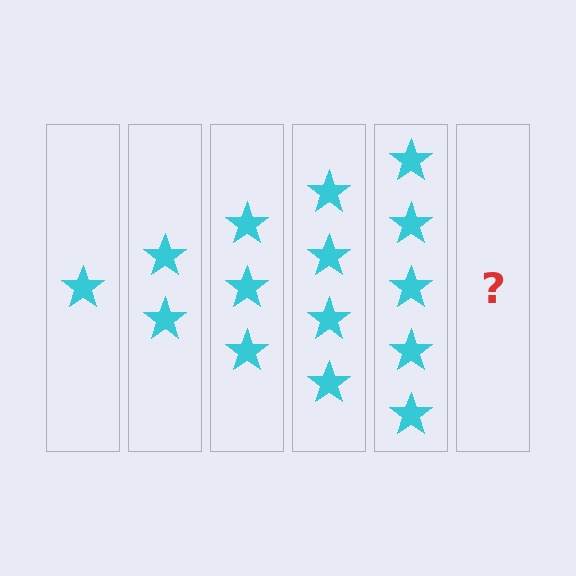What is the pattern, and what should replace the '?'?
The pattern is that each step adds one more star. The '?' should be 6 stars.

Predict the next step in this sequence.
The next step is 6 stars.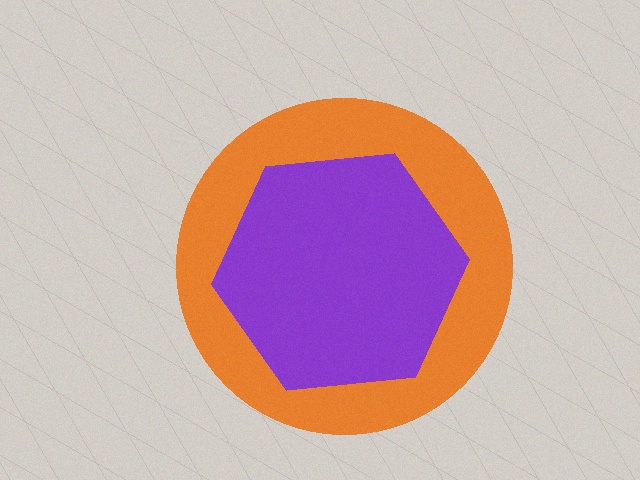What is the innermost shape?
The purple hexagon.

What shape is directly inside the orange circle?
The purple hexagon.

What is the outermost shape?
The orange circle.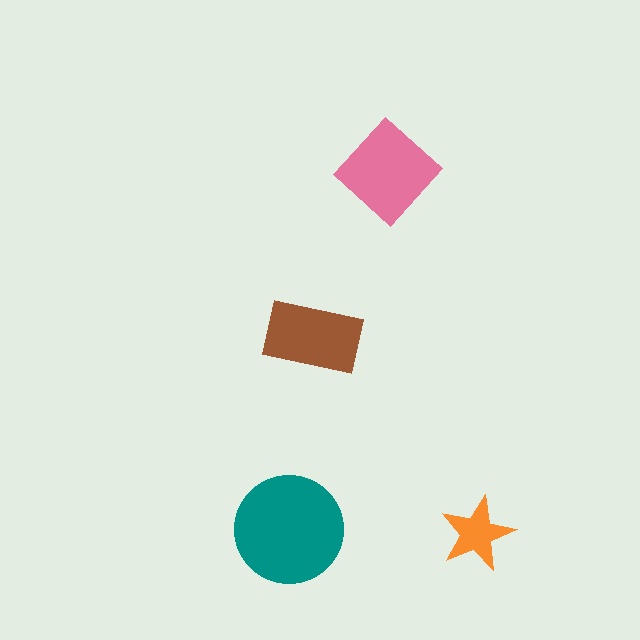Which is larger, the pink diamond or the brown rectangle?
The pink diamond.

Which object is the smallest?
The orange star.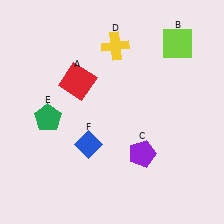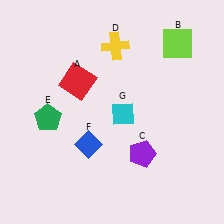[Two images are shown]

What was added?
A cyan diamond (G) was added in Image 2.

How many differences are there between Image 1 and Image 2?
There is 1 difference between the two images.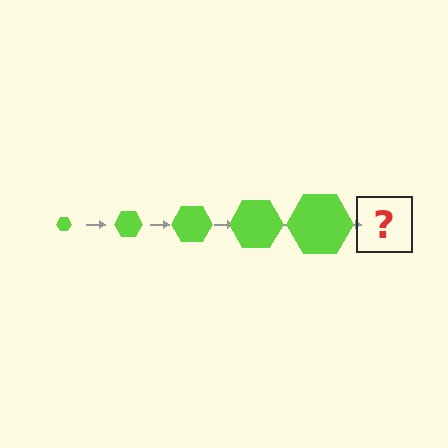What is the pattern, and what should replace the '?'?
The pattern is that the hexagon gets progressively larger each step. The '?' should be a lime hexagon, larger than the previous one.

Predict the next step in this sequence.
The next step is a lime hexagon, larger than the previous one.